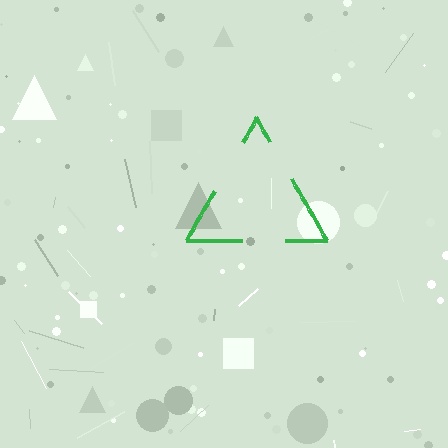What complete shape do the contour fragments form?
The contour fragments form a triangle.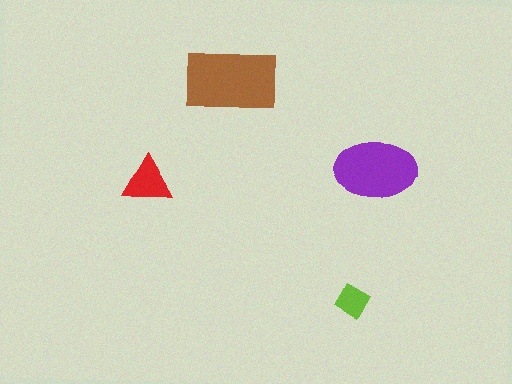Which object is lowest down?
The lime diamond is bottommost.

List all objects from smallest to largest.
The lime diamond, the red triangle, the purple ellipse, the brown rectangle.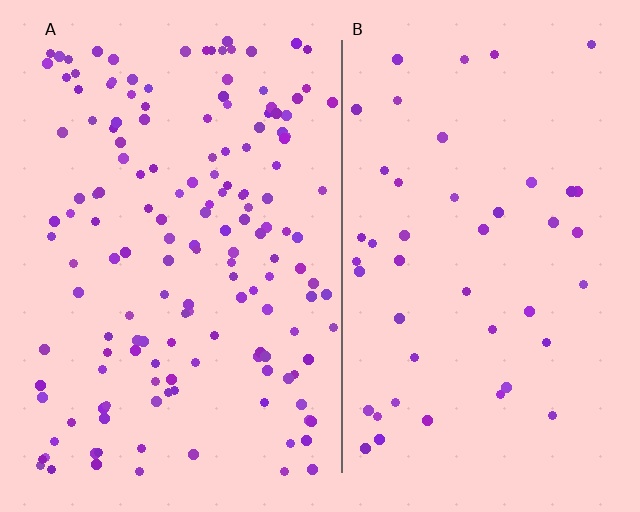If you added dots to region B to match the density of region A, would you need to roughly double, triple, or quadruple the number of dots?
Approximately triple.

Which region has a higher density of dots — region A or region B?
A (the left).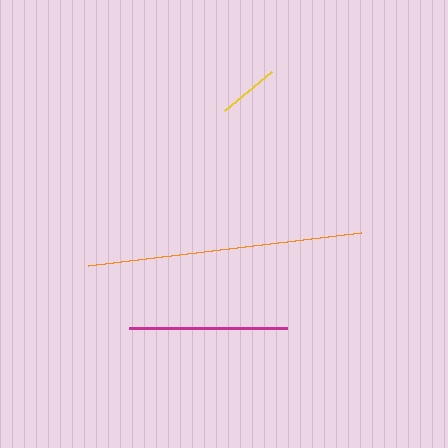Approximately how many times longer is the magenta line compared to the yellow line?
The magenta line is approximately 2.6 times the length of the yellow line.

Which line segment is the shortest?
The yellow line is the shortest at approximately 61 pixels.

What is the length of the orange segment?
The orange segment is approximately 275 pixels long.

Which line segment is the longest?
The orange line is the longest at approximately 275 pixels.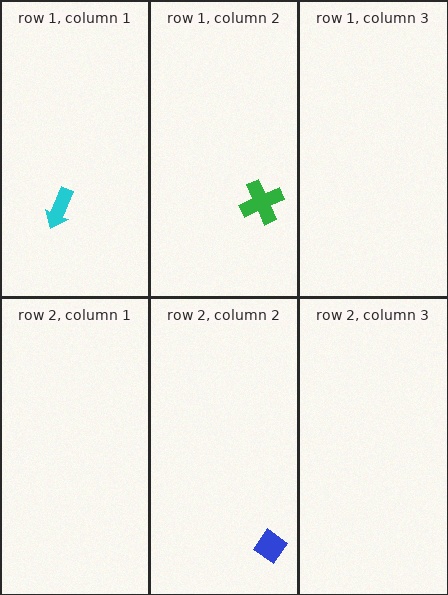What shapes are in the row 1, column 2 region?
The green cross.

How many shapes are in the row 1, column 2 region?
1.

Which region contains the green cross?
The row 1, column 2 region.